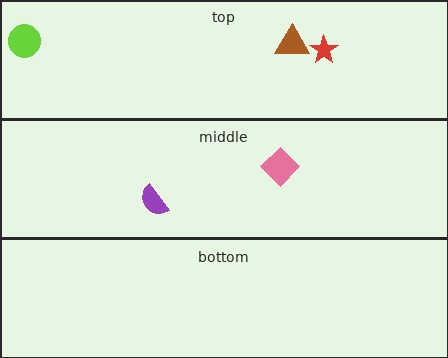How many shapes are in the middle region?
2.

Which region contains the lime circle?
The top region.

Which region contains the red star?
The top region.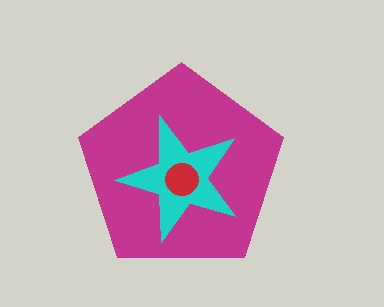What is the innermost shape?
The red circle.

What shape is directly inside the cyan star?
The red circle.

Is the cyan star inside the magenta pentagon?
Yes.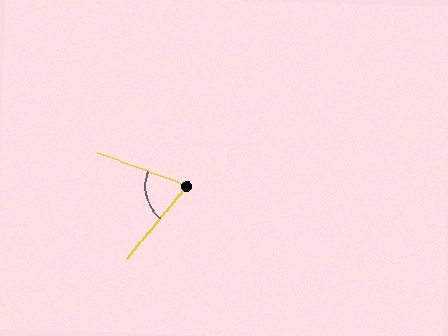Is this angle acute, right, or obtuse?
It is acute.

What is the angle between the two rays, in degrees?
Approximately 71 degrees.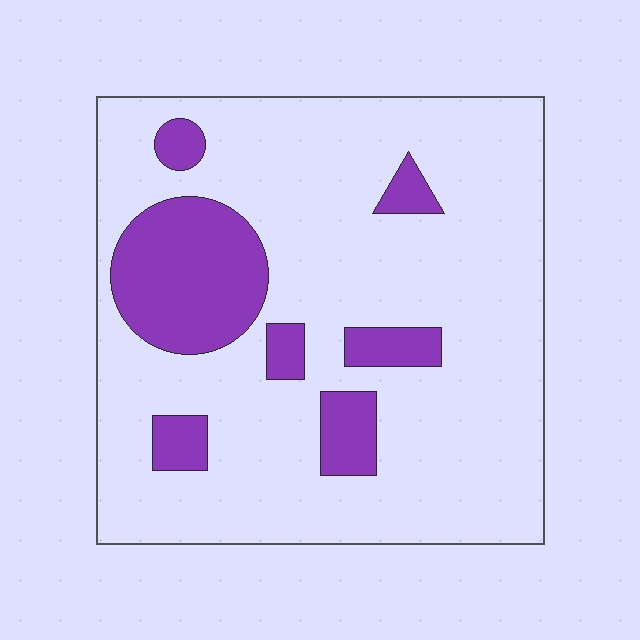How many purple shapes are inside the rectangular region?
7.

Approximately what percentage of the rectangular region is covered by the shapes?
Approximately 20%.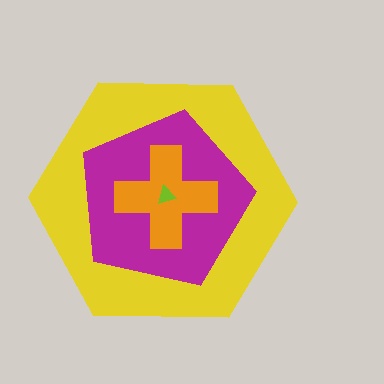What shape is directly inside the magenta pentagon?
The orange cross.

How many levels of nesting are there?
4.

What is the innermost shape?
The lime triangle.